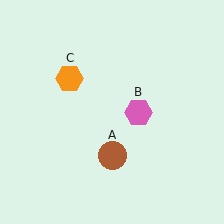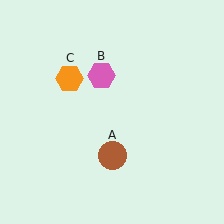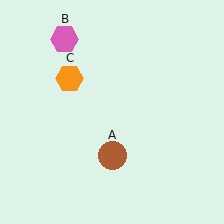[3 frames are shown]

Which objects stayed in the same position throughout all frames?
Brown circle (object A) and orange hexagon (object C) remained stationary.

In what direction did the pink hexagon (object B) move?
The pink hexagon (object B) moved up and to the left.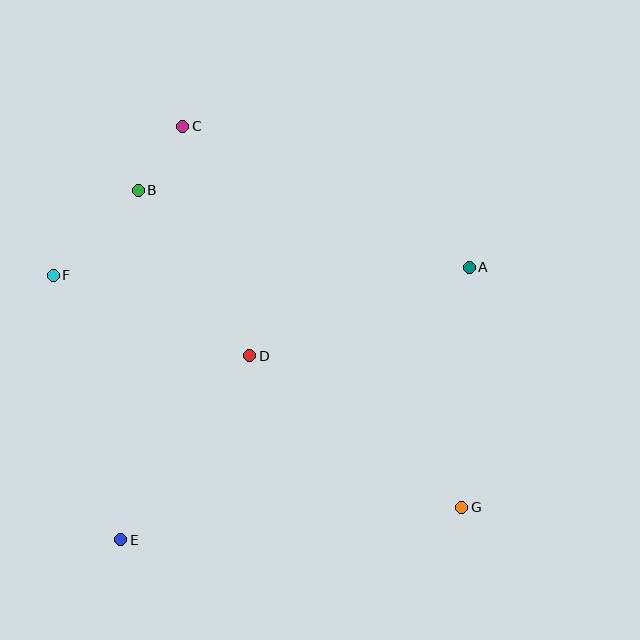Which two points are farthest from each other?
Points C and G are farthest from each other.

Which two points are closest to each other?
Points B and C are closest to each other.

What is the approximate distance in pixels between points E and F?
The distance between E and F is approximately 273 pixels.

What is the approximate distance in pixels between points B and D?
The distance between B and D is approximately 199 pixels.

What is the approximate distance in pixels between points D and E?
The distance between D and E is approximately 225 pixels.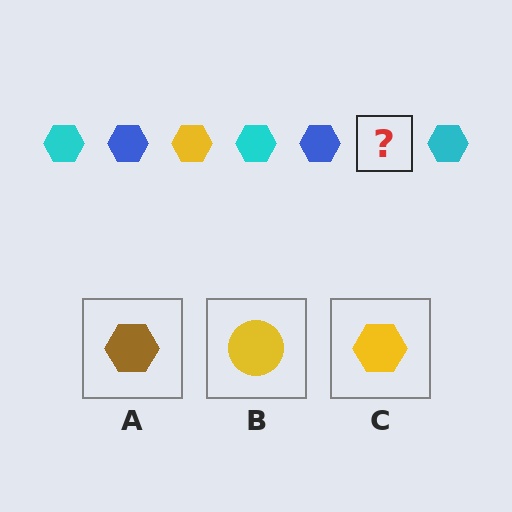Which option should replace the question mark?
Option C.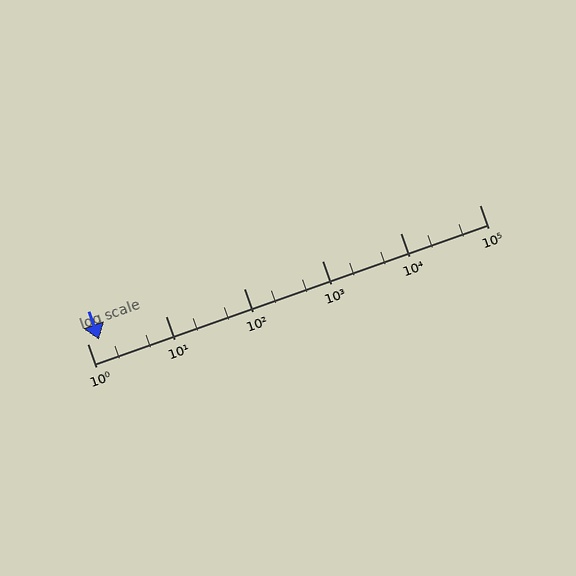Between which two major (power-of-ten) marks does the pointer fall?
The pointer is between 1 and 10.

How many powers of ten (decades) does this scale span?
The scale spans 5 decades, from 1 to 100000.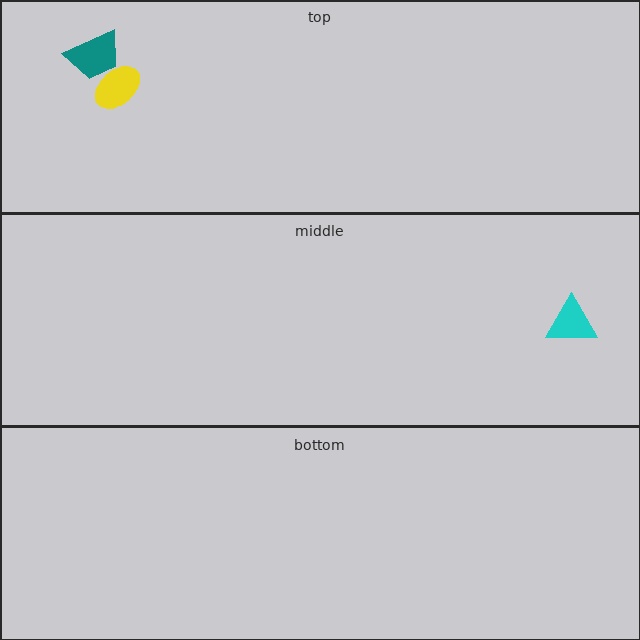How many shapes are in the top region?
2.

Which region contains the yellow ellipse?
The top region.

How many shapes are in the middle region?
1.